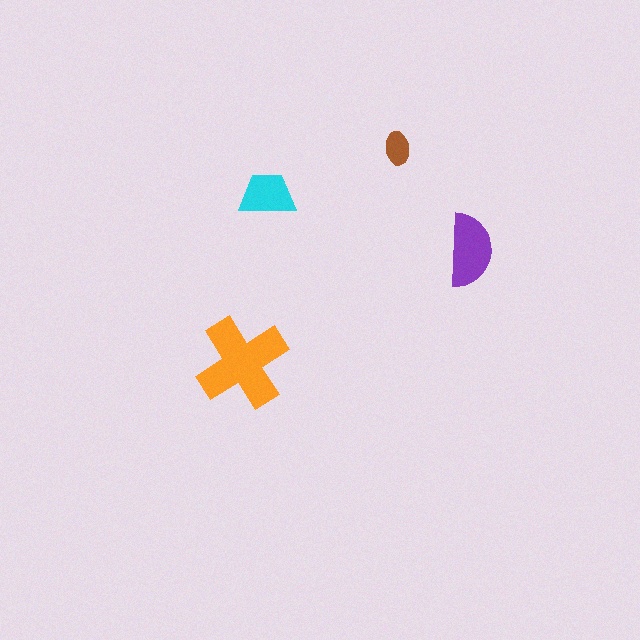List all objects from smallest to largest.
The brown ellipse, the cyan trapezoid, the purple semicircle, the orange cross.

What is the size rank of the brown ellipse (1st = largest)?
4th.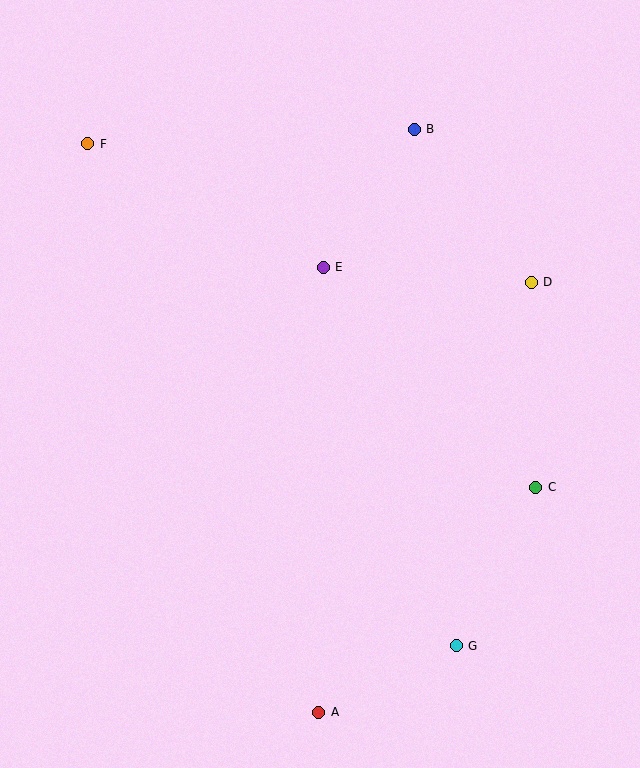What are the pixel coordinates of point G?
Point G is at (456, 646).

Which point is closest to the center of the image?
Point E at (323, 267) is closest to the center.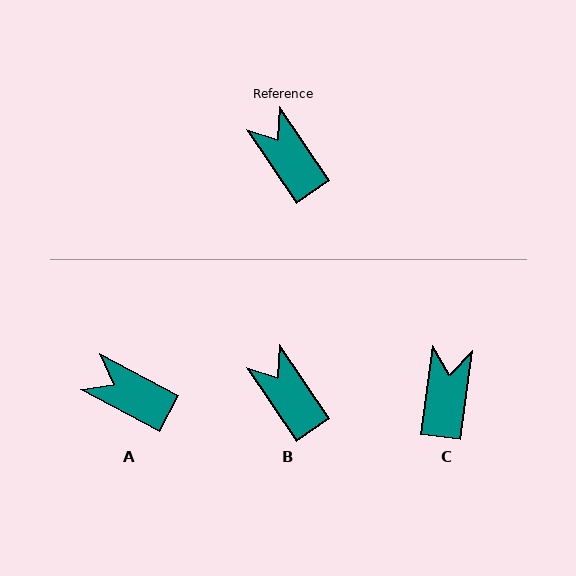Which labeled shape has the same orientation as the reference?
B.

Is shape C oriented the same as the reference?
No, it is off by about 42 degrees.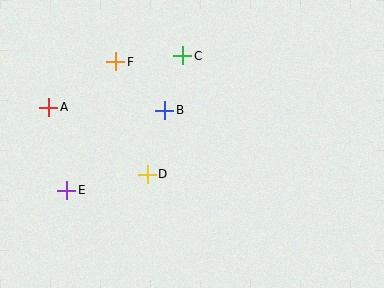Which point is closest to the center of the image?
Point B at (165, 110) is closest to the center.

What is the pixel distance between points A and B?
The distance between A and B is 116 pixels.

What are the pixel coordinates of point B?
Point B is at (165, 110).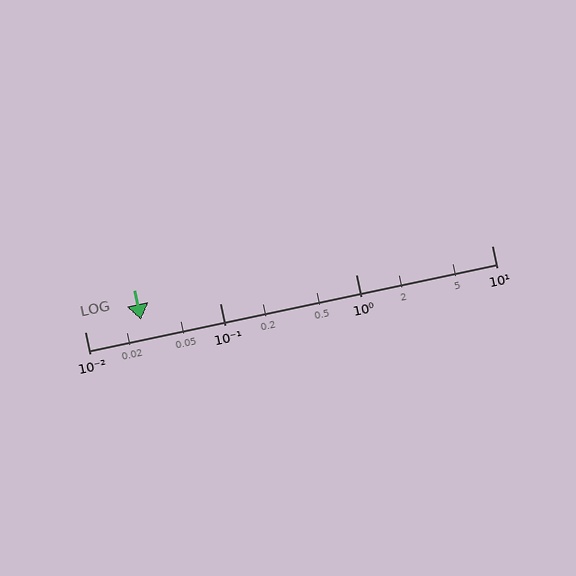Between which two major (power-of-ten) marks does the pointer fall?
The pointer is between 0.01 and 0.1.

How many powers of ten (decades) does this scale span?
The scale spans 3 decades, from 0.01 to 10.